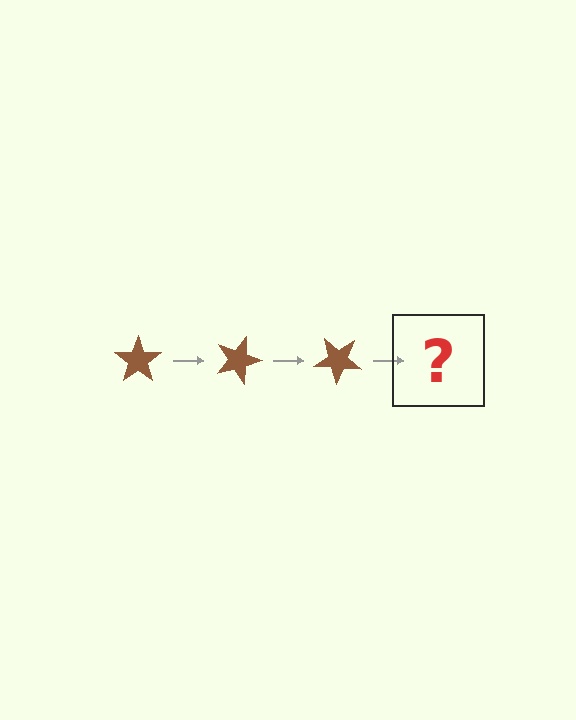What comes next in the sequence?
The next element should be a brown star rotated 60 degrees.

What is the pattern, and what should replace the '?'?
The pattern is that the star rotates 20 degrees each step. The '?' should be a brown star rotated 60 degrees.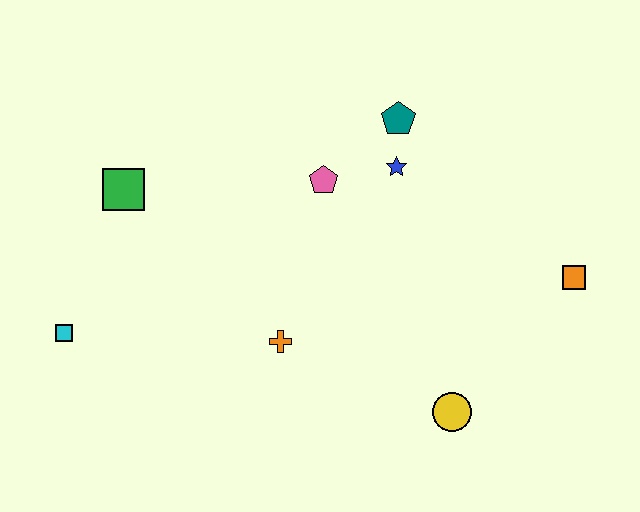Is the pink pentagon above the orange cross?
Yes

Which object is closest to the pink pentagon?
The blue star is closest to the pink pentagon.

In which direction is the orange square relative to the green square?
The orange square is to the right of the green square.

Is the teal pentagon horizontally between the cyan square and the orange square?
Yes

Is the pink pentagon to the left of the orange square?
Yes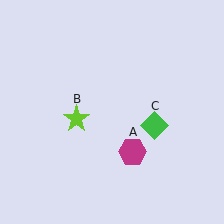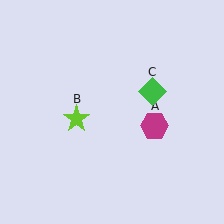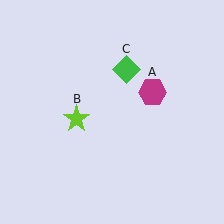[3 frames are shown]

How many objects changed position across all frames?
2 objects changed position: magenta hexagon (object A), green diamond (object C).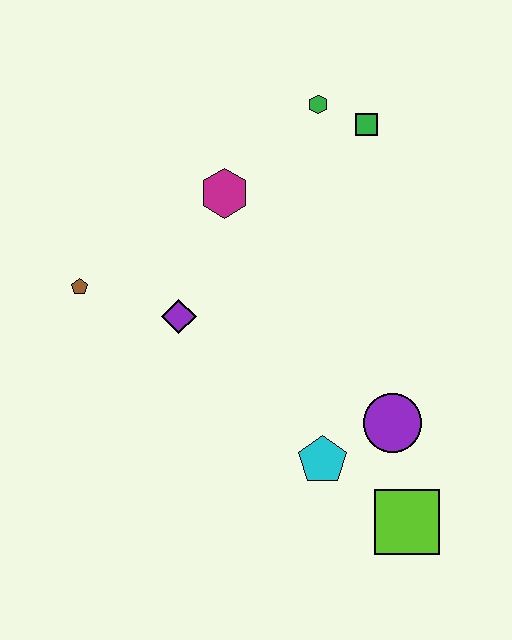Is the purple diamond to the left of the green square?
Yes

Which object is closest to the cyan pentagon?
The purple circle is closest to the cyan pentagon.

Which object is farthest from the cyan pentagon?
The green hexagon is farthest from the cyan pentagon.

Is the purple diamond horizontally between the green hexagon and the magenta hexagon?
No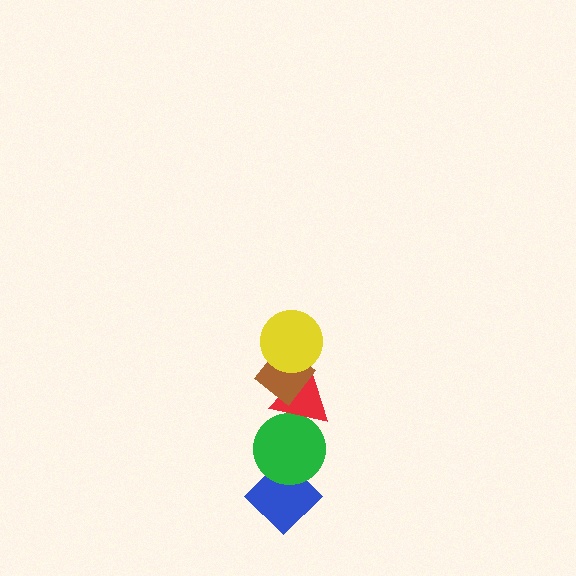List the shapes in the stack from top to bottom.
From top to bottom: the yellow circle, the brown diamond, the red triangle, the green circle, the blue diamond.